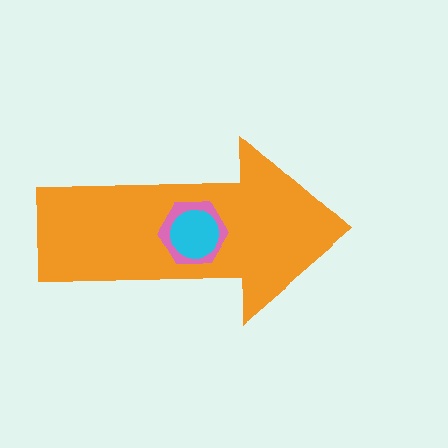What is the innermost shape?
The cyan circle.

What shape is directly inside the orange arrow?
The pink hexagon.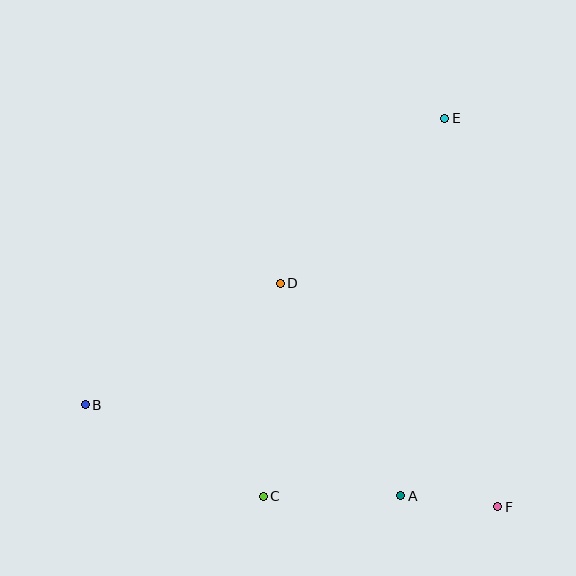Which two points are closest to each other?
Points A and F are closest to each other.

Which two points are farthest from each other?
Points B and E are farthest from each other.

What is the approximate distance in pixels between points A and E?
The distance between A and E is approximately 380 pixels.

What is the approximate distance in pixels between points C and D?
The distance between C and D is approximately 214 pixels.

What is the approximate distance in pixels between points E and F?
The distance between E and F is approximately 392 pixels.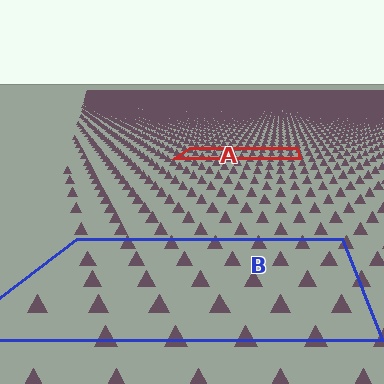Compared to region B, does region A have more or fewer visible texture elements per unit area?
Region A has more texture elements per unit area — they are packed more densely because it is farther away.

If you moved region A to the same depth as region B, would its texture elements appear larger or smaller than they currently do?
They would appear larger. At a closer depth, the same texture elements are projected at a bigger on-screen size.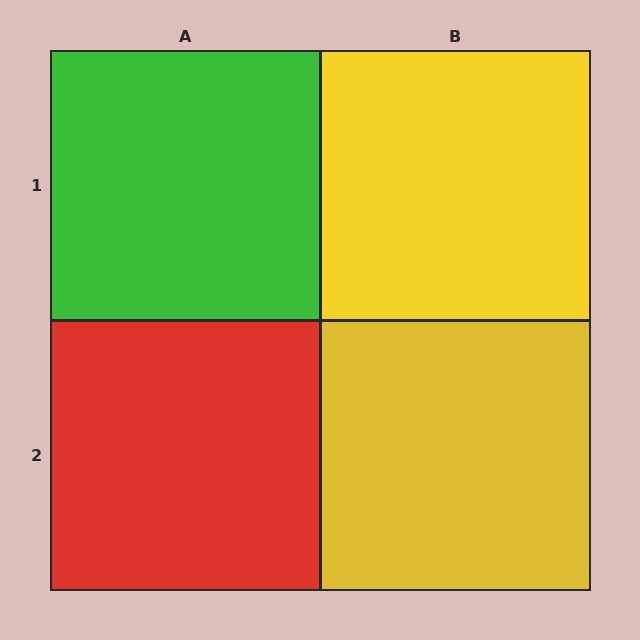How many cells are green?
1 cell is green.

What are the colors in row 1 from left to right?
Green, yellow.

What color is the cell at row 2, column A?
Red.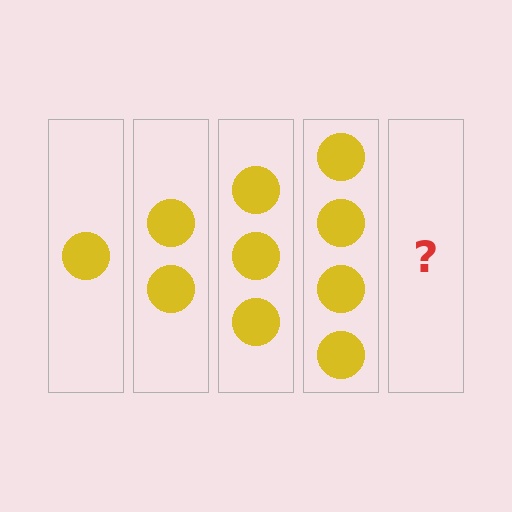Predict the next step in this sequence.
The next step is 5 circles.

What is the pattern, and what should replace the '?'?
The pattern is that each step adds one more circle. The '?' should be 5 circles.